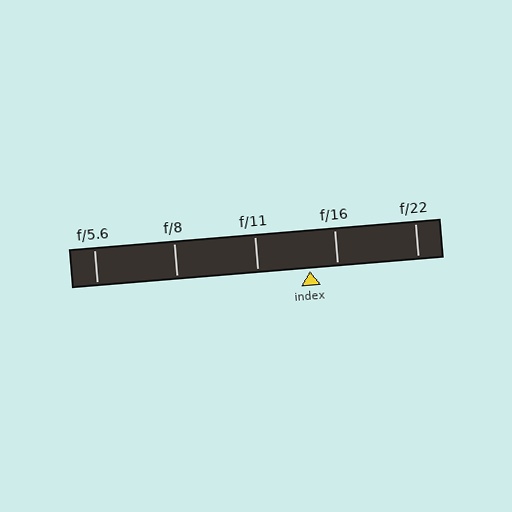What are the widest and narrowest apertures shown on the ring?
The widest aperture shown is f/5.6 and the narrowest is f/22.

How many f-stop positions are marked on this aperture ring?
There are 5 f-stop positions marked.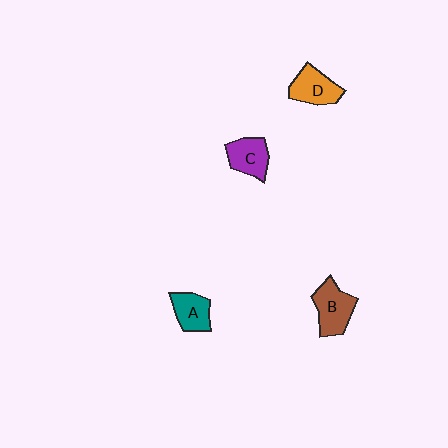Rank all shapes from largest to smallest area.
From largest to smallest: B (brown), D (orange), C (purple), A (teal).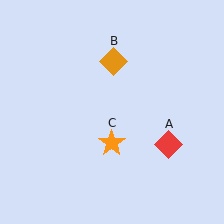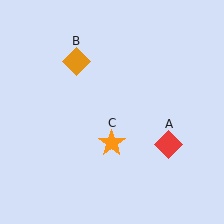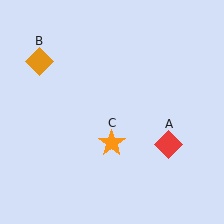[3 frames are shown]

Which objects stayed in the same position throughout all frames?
Red diamond (object A) and orange star (object C) remained stationary.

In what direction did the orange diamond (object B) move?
The orange diamond (object B) moved left.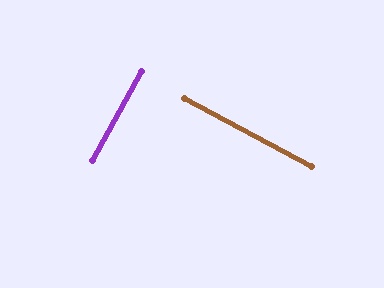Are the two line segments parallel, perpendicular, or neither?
Perpendicular — they meet at approximately 89°.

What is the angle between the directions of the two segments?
Approximately 89 degrees.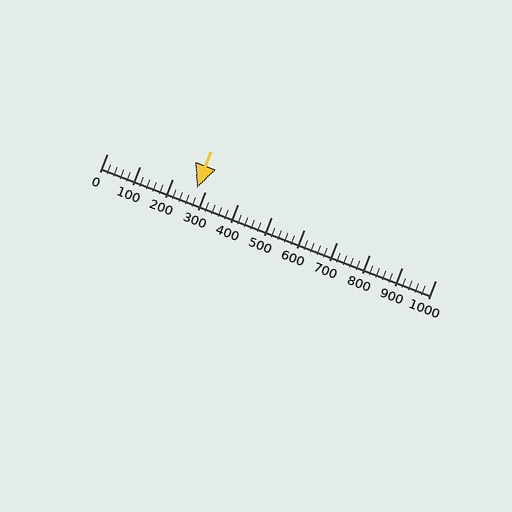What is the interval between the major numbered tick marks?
The major tick marks are spaced 100 units apart.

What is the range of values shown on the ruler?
The ruler shows values from 0 to 1000.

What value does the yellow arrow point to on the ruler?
The yellow arrow points to approximately 274.